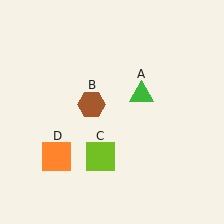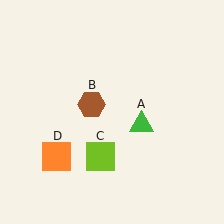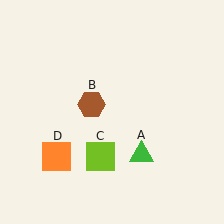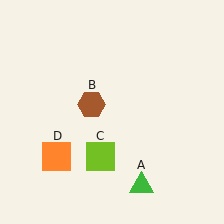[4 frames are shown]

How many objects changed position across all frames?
1 object changed position: green triangle (object A).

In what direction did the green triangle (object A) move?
The green triangle (object A) moved down.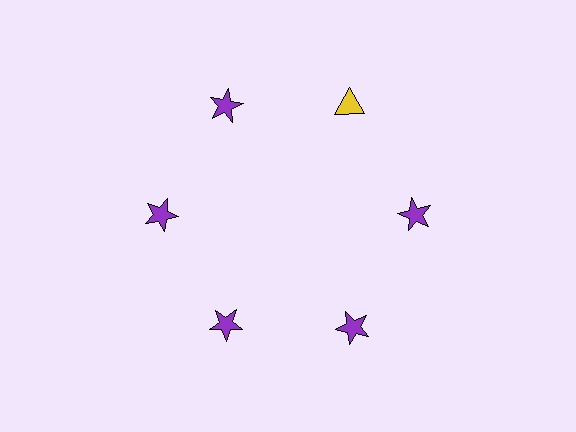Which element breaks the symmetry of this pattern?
The yellow triangle at roughly the 1 o'clock position breaks the symmetry. All other shapes are purple stars.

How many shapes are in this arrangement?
There are 6 shapes arranged in a ring pattern.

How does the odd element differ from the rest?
It differs in both color (yellow instead of purple) and shape (triangle instead of star).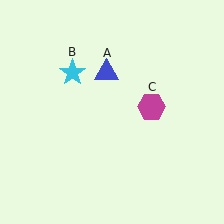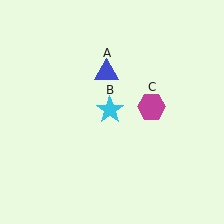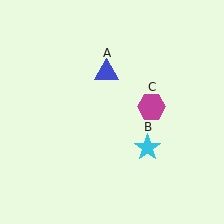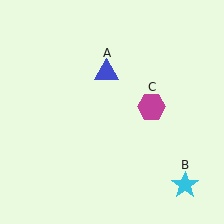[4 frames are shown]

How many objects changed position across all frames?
1 object changed position: cyan star (object B).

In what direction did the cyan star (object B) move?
The cyan star (object B) moved down and to the right.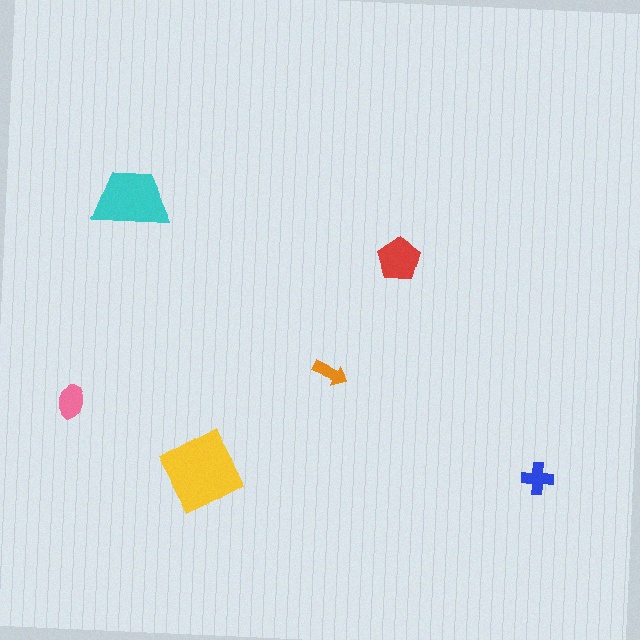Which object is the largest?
The yellow square.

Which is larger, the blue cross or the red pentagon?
The red pentagon.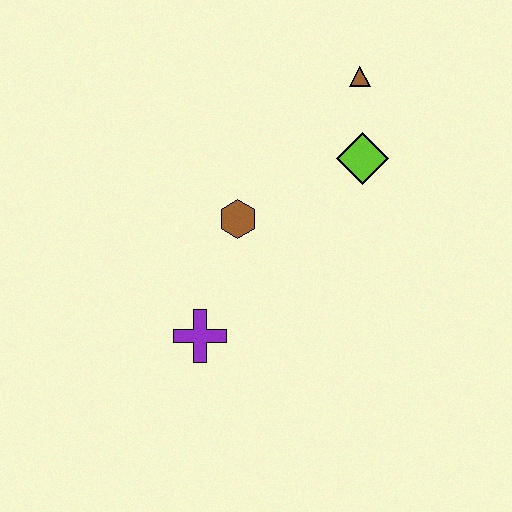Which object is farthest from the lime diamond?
The purple cross is farthest from the lime diamond.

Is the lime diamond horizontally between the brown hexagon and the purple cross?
No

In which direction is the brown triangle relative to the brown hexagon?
The brown triangle is above the brown hexagon.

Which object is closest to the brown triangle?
The lime diamond is closest to the brown triangle.